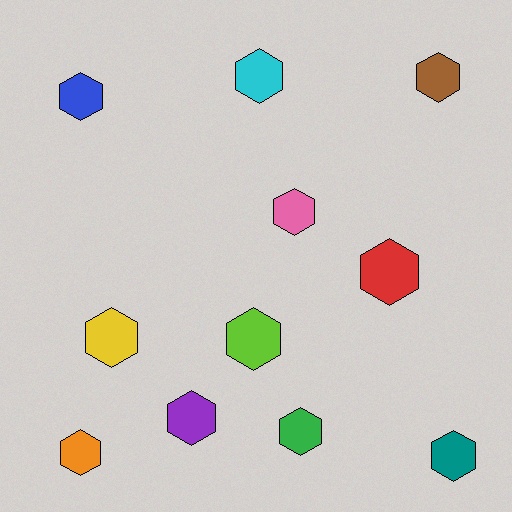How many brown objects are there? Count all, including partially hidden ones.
There is 1 brown object.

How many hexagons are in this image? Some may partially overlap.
There are 11 hexagons.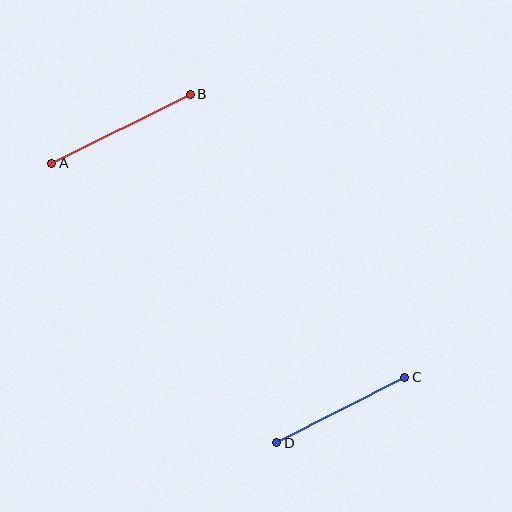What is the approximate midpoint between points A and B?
The midpoint is at approximately (121, 129) pixels.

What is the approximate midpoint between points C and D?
The midpoint is at approximately (341, 410) pixels.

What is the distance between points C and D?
The distance is approximately 144 pixels.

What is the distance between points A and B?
The distance is approximately 154 pixels.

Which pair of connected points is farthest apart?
Points A and B are farthest apart.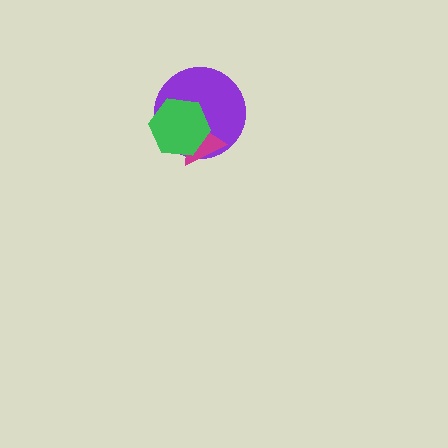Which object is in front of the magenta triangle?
The green hexagon is in front of the magenta triangle.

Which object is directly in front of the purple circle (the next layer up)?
The magenta triangle is directly in front of the purple circle.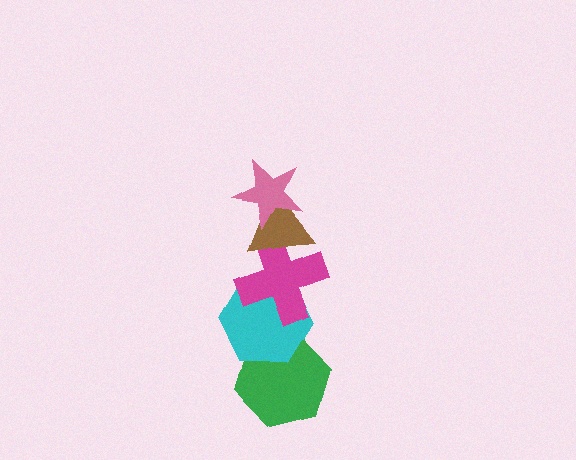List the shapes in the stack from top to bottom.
From top to bottom: the pink star, the brown triangle, the magenta cross, the cyan hexagon, the green hexagon.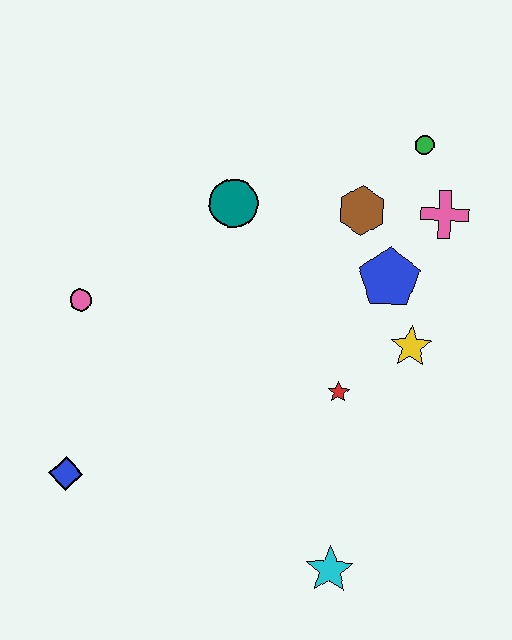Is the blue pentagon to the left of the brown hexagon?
No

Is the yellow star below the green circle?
Yes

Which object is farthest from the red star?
The blue diamond is farthest from the red star.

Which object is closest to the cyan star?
The red star is closest to the cyan star.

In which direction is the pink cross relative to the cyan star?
The pink cross is above the cyan star.